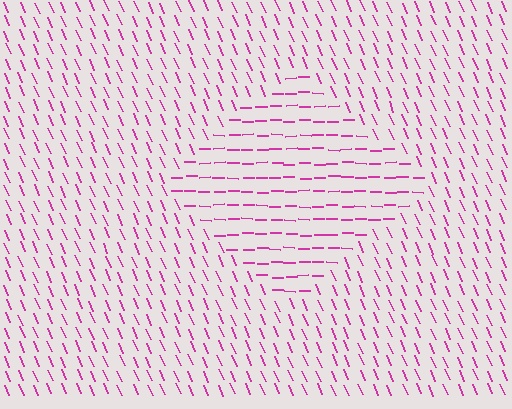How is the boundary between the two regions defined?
The boundary is defined purely by a change in line orientation (approximately 66 degrees difference). All lines are the same color and thickness.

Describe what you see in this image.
The image is filled with small magenta line segments. A diamond region in the image has lines oriented differently from the surrounding lines, creating a visible texture boundary.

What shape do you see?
I see a diamond.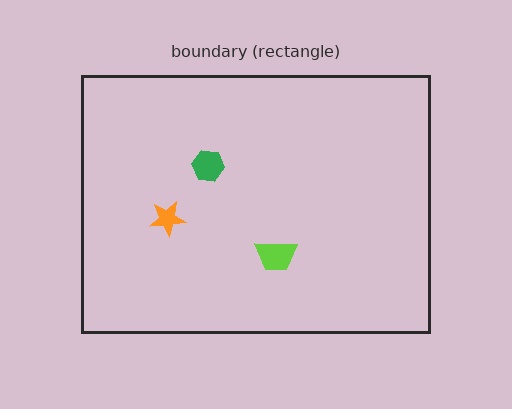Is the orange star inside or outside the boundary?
Inside.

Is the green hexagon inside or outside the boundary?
Inside.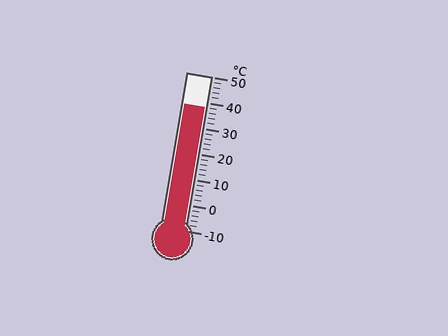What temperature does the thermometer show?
The thermometer shows approximately 38°C.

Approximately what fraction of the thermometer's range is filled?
The thermometer is filled to approximately 80% of its range.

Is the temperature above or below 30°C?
The temperature is above 30°C.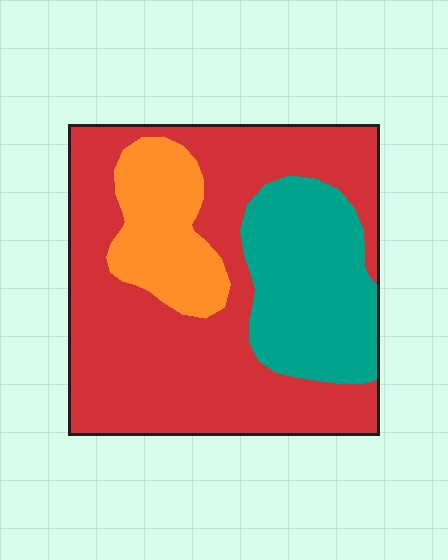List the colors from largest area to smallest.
From largest to smallest: red, teal, orange.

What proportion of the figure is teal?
Teal takes up between a sixth and a third of the figure.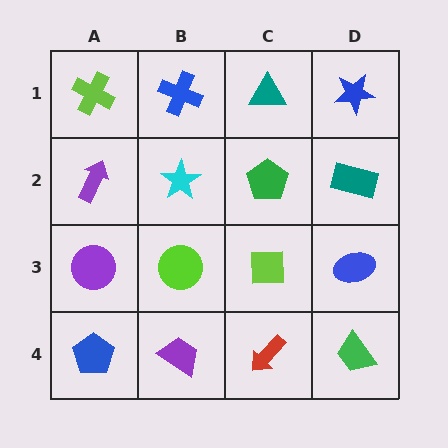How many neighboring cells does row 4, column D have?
2.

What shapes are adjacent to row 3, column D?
A teal rectangle (row 2, column D), a green trapezoid (row 4, column D), a lime square (row 3, column C).